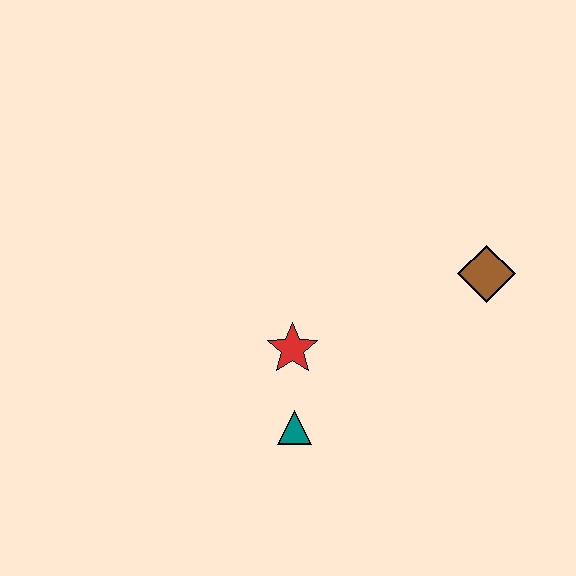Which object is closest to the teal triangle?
The red star is closest to the teal triangle.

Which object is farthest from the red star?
The brown diamond is farthest from the red star.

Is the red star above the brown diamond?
No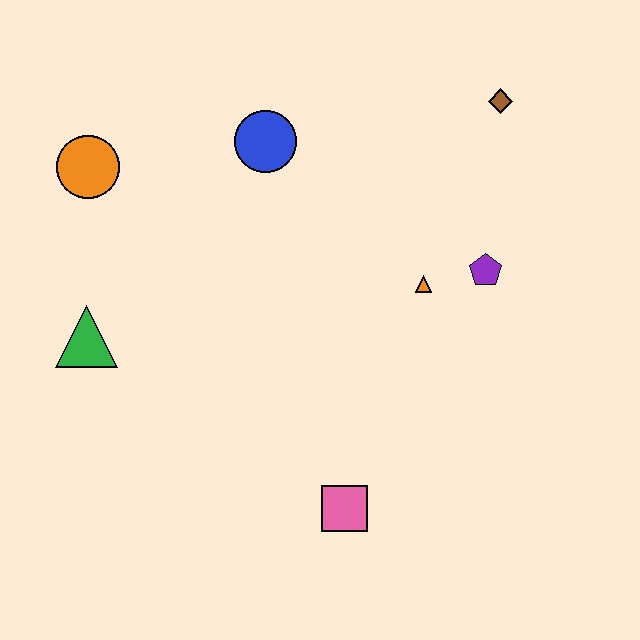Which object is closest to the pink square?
The orange triangle is closest to the pink square.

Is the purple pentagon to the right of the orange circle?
Yes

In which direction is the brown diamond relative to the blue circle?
The brown diamond is to the right of the blue circle.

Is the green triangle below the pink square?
No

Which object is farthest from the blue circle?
The pink square is farthest from the blue circle.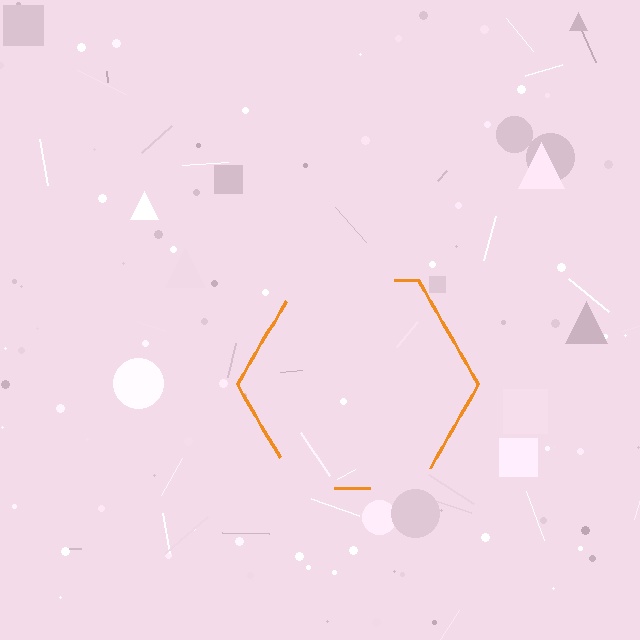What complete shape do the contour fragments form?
The contour fragments form a hexagon.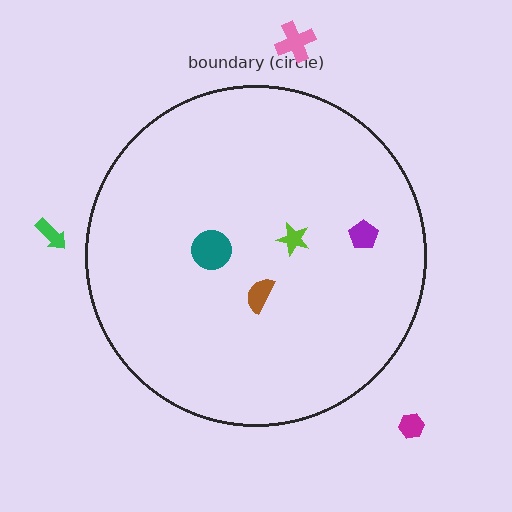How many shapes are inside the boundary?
4 inside, 3 outside.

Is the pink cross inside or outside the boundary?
Outside.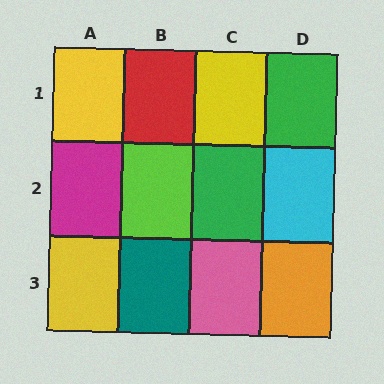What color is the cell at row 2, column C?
Green.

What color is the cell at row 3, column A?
Yellow.